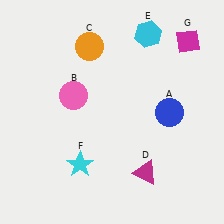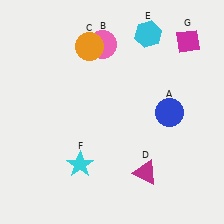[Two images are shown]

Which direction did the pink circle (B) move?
The pink circle (B) moved up.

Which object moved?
The pink circle (B) moved up.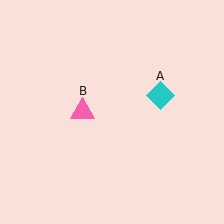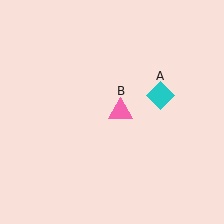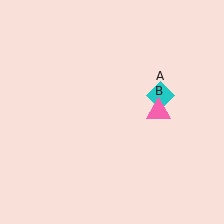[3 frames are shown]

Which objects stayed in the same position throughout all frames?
Cyan diamond (object A) remained stationary.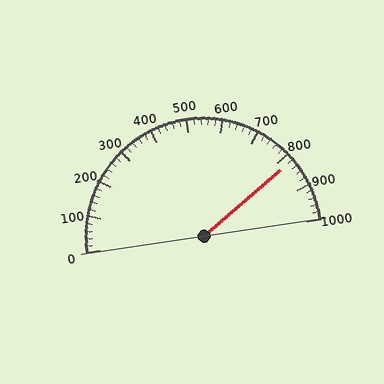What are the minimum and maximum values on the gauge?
The gauge ranges from 0 to 1000.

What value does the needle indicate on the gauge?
The needle indicates approximately 820.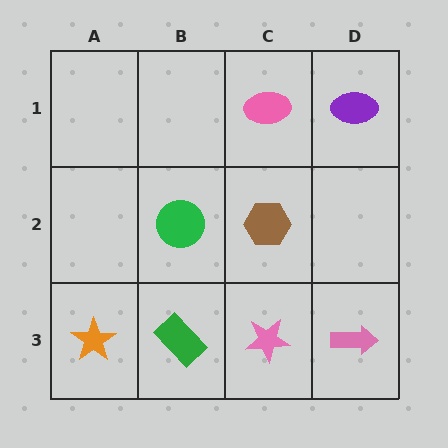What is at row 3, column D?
A pink arrow.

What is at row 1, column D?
A purple ellipse.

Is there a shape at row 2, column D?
No, that cell is empty.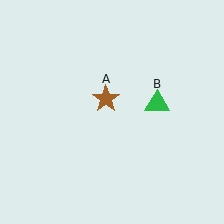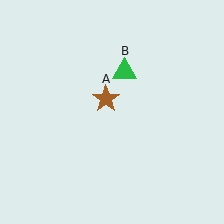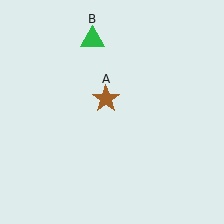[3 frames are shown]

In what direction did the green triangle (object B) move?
The green triangle (object B) moved up and to the left.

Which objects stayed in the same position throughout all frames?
Brown star (object A) remained stationary.